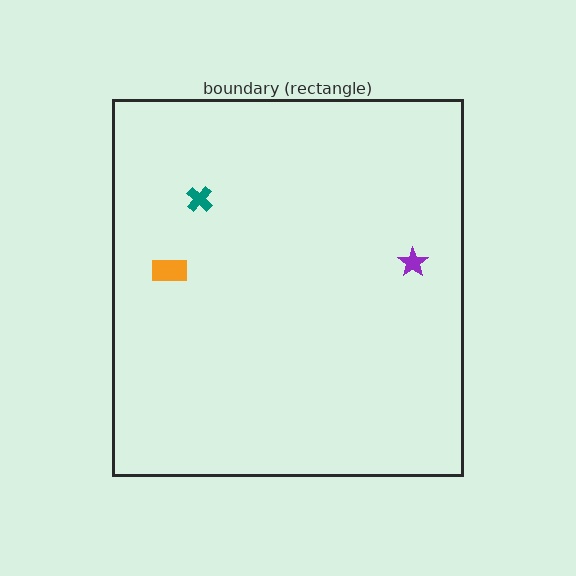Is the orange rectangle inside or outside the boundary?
Inside.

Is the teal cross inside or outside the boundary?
Inside.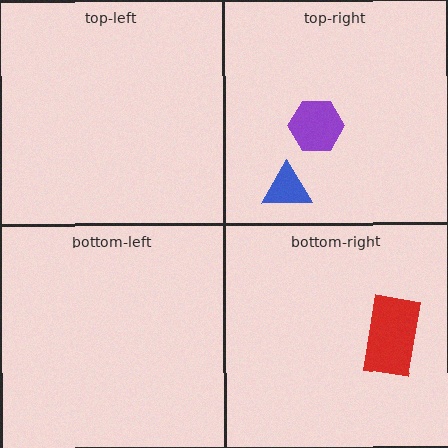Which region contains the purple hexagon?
The top-right region.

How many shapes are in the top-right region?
2.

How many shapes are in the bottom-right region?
1.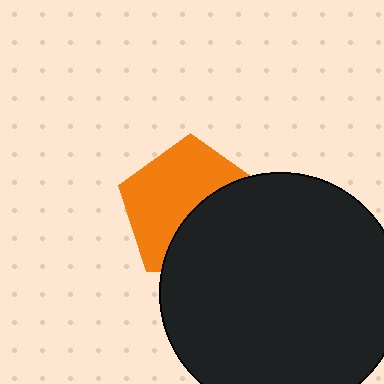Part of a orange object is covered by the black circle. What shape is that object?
It is a pentagon.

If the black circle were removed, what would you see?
You would see the complete orange pentagon.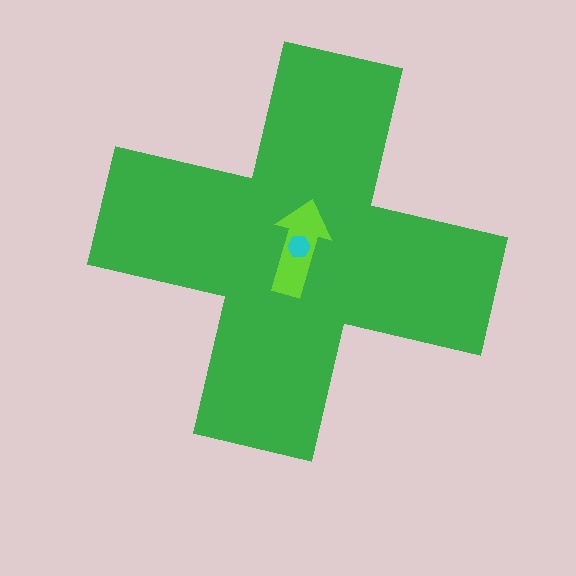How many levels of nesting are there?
3.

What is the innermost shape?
The cyan hexagon.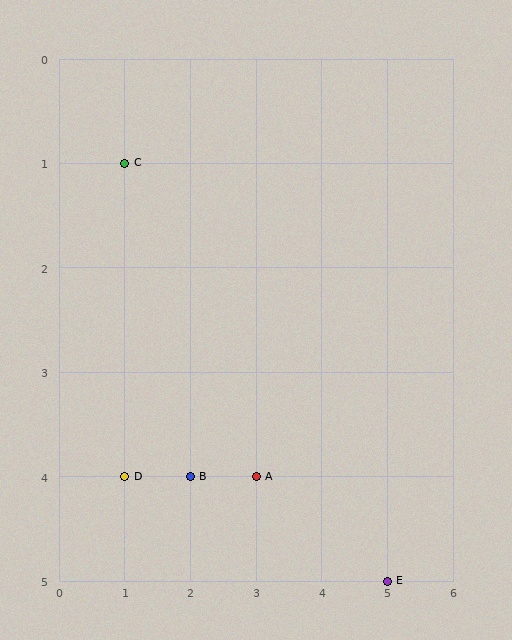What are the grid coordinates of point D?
Point D is at grid coordinates (1, 4).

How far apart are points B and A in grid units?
Points B and A are 1 column apart.